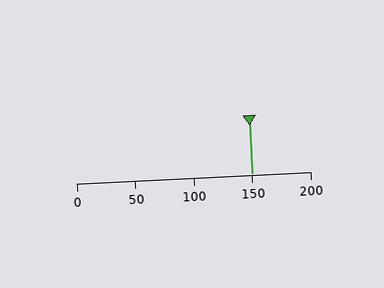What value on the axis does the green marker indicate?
The marker indicates approximately 150.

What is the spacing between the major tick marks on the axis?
The major ticks are spaced 50 apart.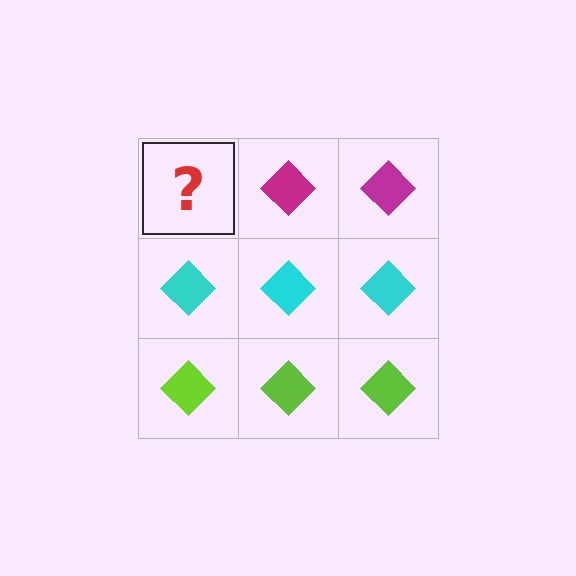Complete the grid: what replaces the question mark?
The question mark should be replaced with a magenta diamond.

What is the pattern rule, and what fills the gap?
The rule is that each row has a consistent color. The gap should be filled with a magenta diamond.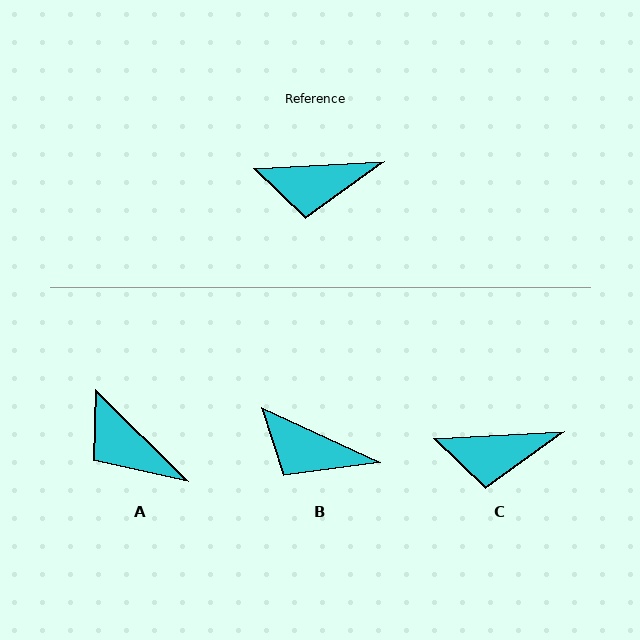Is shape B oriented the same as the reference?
No, it is off by about 28 degrees.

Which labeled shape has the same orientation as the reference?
C.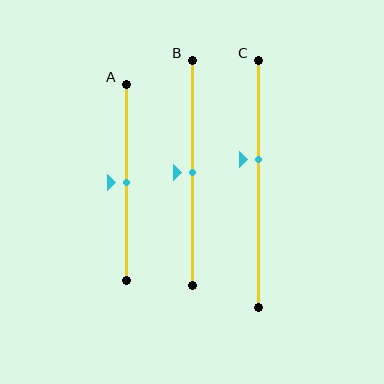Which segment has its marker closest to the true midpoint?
Segment A has its marker closest to the true midpoint.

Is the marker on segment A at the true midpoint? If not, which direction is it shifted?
Yes, the marker on segment A is at the true midpoint.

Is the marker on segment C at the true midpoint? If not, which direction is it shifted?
No, the marker on segment C is shifted upward by about 10% of the segment length.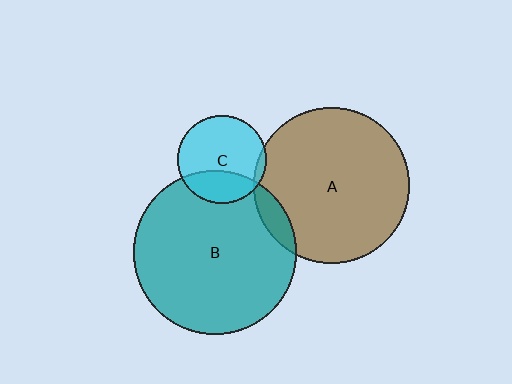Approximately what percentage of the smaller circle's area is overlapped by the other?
Approximately 10%.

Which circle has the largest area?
Circle B (teal).